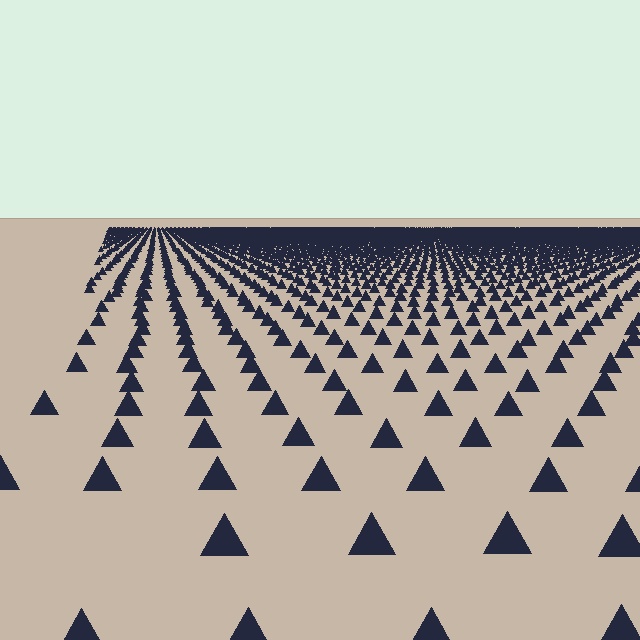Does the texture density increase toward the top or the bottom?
Density increases toward the top.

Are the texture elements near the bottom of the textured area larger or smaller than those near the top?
Larger. Near the bottom, elements are closer to the viewer and appear at a bigger on-screen size.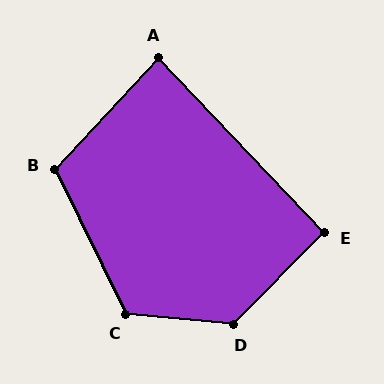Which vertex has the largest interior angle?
D, at approximately 129 degrees.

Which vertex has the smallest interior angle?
A, at approximately 86 degrees.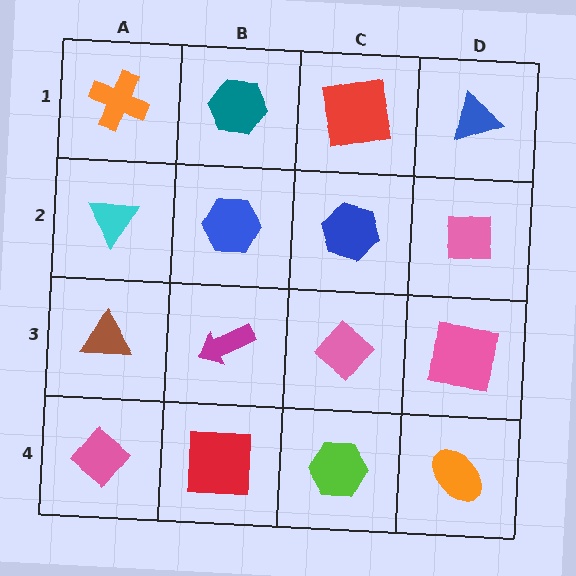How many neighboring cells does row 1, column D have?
2.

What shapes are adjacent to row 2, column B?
A teal hexagon (row 1, column B), a magenta arrow (row 3, column B), a cyan triangle (row 2, column A), a blue hexagon (row 2, column C).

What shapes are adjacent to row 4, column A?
A brown triangle (row 3, column A), a red square (row 4, column B).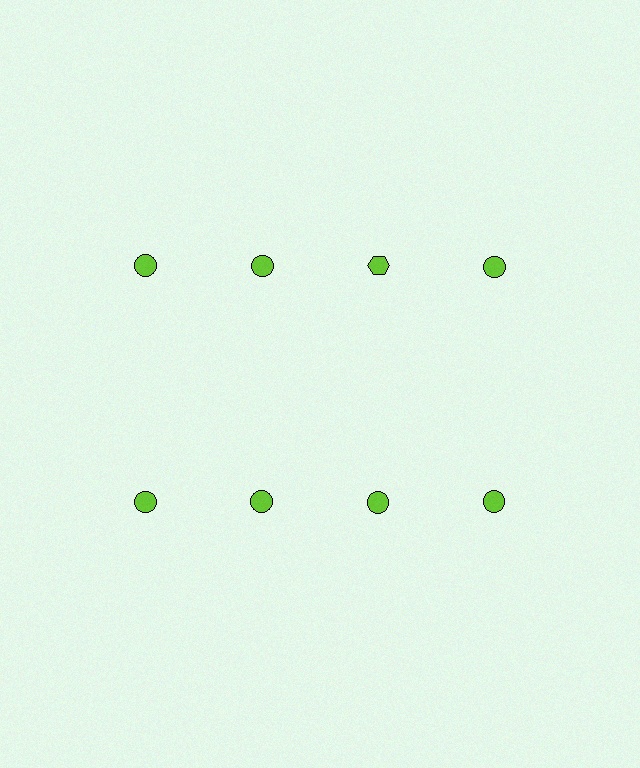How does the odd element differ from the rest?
It has a different shape: hexagon instead of circle.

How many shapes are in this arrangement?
There are 8 shapes arranged in a grid pattern.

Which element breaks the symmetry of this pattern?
The lime hexagon in the top row, center column breaks the symmetry. All other shapes are lime circles.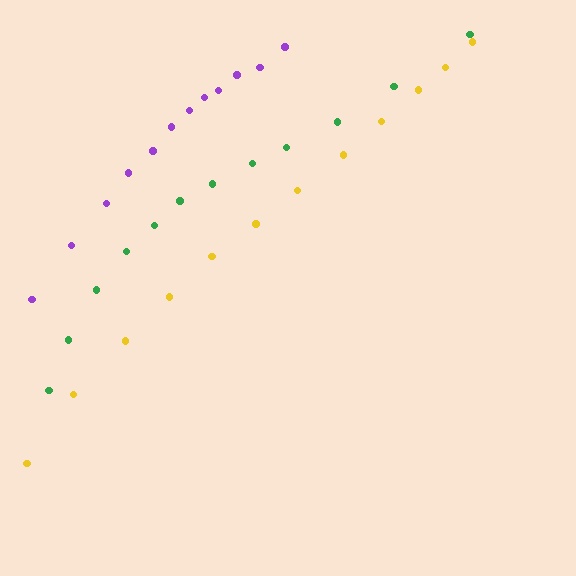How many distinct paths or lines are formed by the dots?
There are 3 distinct paths.